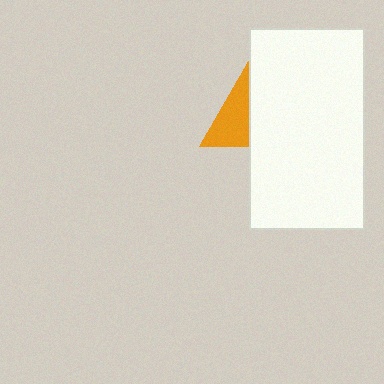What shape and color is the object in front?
The object in front is a white rectangle.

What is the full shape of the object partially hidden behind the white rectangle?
The partially hidden object is an orange triangle.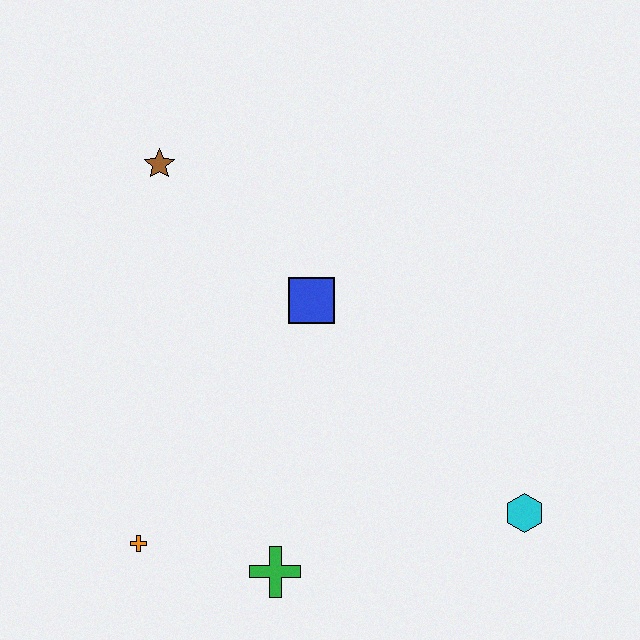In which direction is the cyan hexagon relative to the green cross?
The cyan hexagon is to the right of the green cross.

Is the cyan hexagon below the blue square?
Yes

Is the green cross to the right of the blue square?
No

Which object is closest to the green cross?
The orange cross is closest to the green cross.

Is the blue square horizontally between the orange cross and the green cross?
No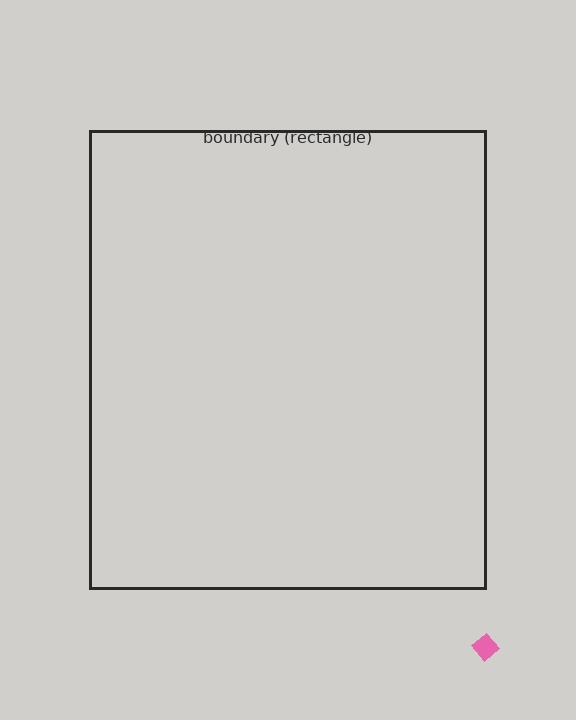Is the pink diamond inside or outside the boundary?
Outside.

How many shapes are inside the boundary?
0 inside, 1 outside.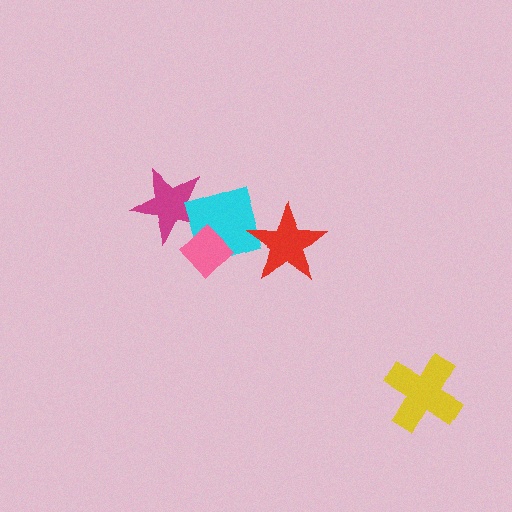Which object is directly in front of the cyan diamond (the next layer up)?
The red star is directly in front of the cyan diamond.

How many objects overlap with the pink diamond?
2 objects overlap with the pink diamond.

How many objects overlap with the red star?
1 object overlaps with the red star.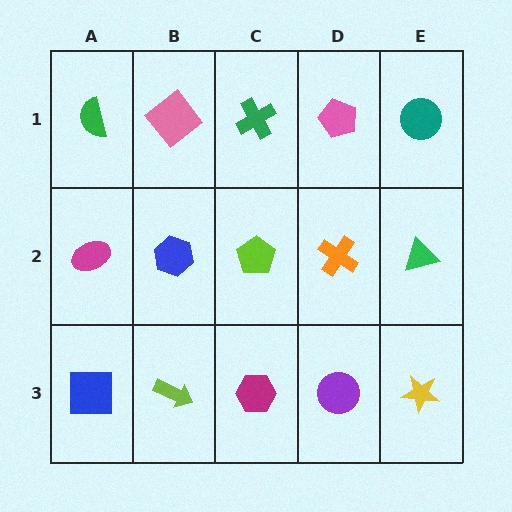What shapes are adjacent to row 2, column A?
A green semicircle (row 1, column A), a blue square (row 3, column A), a blue hexagon (row 2, column B).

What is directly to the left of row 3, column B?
A blue square.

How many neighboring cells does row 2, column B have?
4.